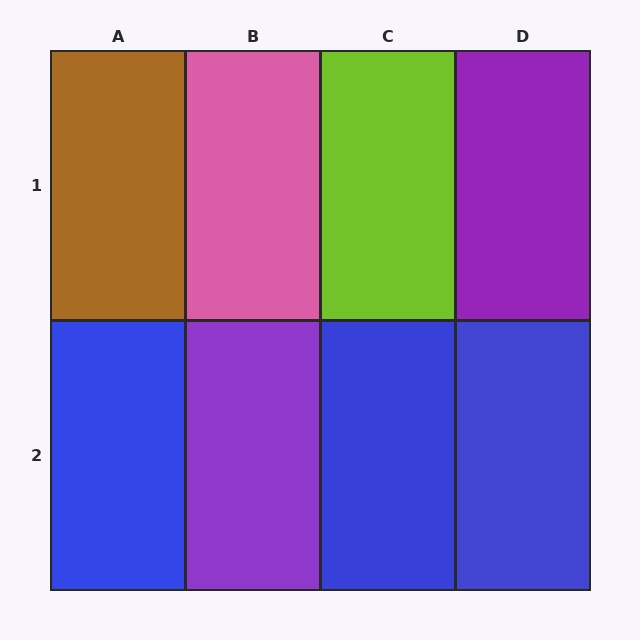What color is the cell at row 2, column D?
Blue.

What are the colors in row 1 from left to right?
Brown, pink, lime, purple.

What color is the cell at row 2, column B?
Purple.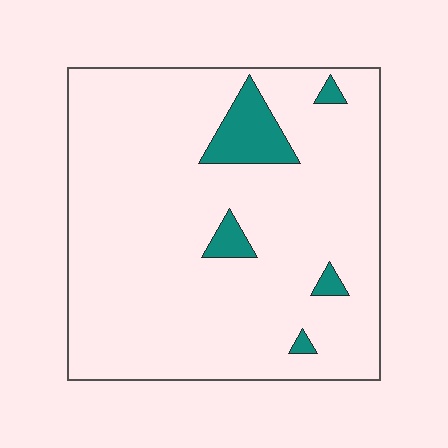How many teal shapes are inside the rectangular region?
5.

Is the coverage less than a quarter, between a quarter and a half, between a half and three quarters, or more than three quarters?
Less than a quarter.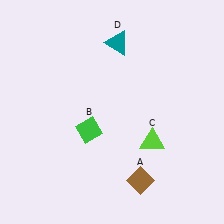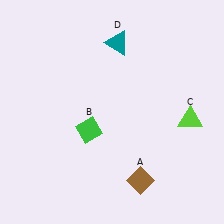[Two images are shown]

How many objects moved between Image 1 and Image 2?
1 object moved between the two images.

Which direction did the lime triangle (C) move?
The lime triangle (C) moved right.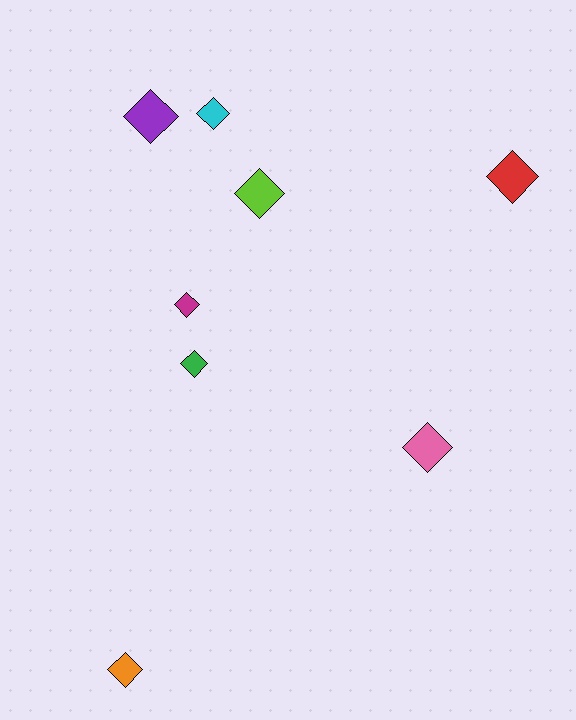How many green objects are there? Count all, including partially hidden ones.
There is 1 green object.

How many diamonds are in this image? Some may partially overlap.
There are 8 diamonds.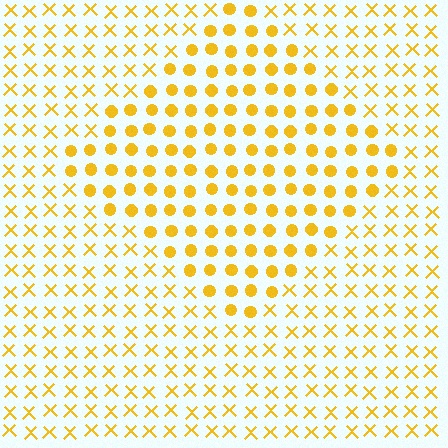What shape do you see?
I see a diamond.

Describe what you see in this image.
The image is filled with small yellow elements arranged in a uniform grid. A diamond-shaped region contains circles, while the surrounding area contains X marks. The boundary is defined purely by the change in element shape.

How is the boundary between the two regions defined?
The boundary is defined by a change in element shape: circles inside vs. X marks outside. All elements share the same color and spacing.